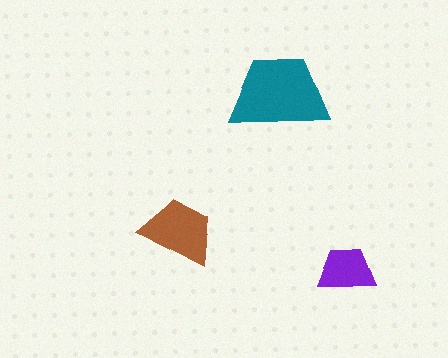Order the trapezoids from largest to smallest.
the teal one, the brown one, the purple one.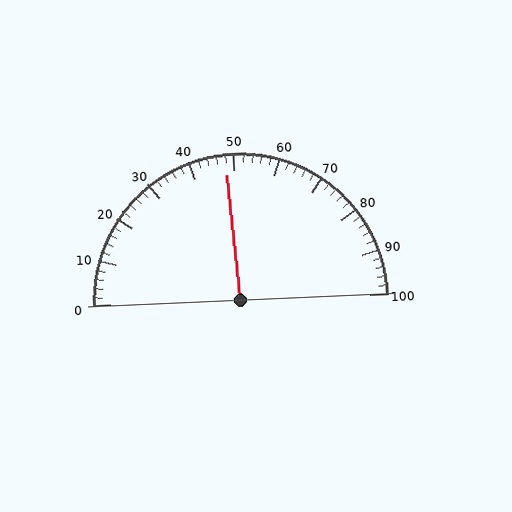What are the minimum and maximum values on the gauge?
The gauge ranges from 0 to 100.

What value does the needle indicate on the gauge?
The needle indicates approximately 48.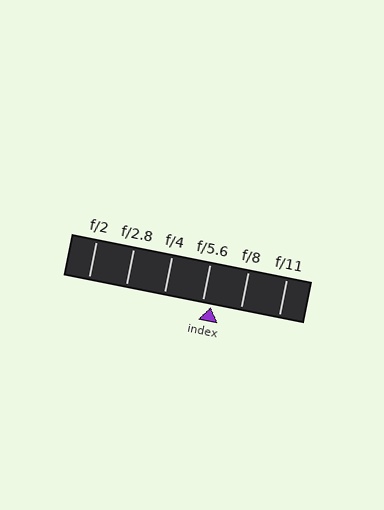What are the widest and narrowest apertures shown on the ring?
The widest aperture shown is f/2 and the narrowest is f/11.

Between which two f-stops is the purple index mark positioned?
The index mark is between f/5.6 and f/8.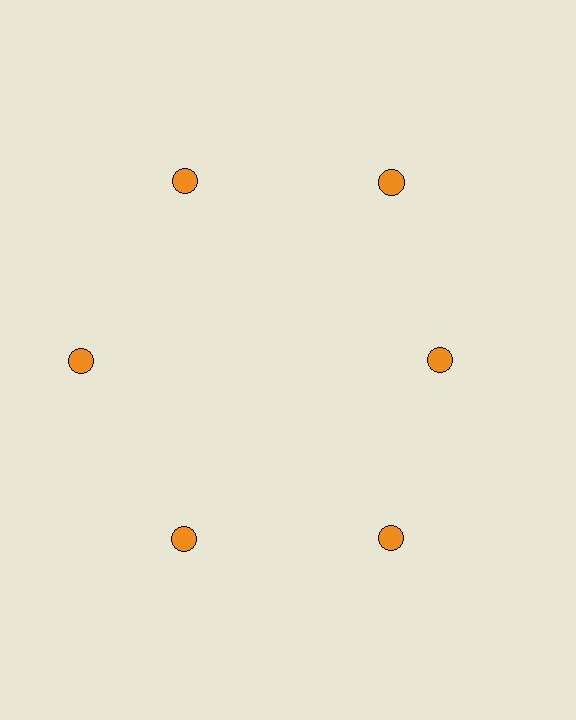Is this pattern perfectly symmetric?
No. The 6 orange circles are arranged in a ring, but one element near the 3 o'clock position is pulled inward toward the center, breaking the 6-fold rotational symmetry.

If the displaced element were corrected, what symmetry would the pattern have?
It would have 6-fold rotational symmetry — the pattern would map onto itself every 60 degrees.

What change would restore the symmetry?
The symmetry would be restored by moving it outward, back onto the ring so that all 6 circles sit at equal angles and equal distance from the center.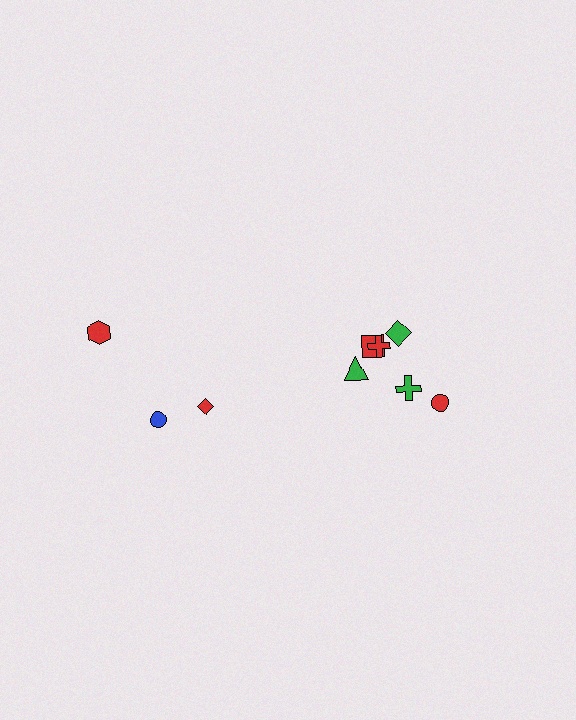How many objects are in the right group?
There are 6 objects.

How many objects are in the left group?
There are 3 objects.